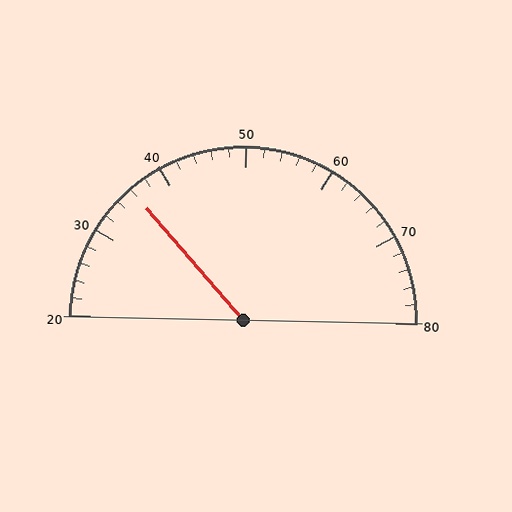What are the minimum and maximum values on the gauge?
The gauge ranges from 20 to 80.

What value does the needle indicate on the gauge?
The needle indicates approximately 36.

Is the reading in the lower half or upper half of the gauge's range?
The reading is in the lower half of the range (20 to 80).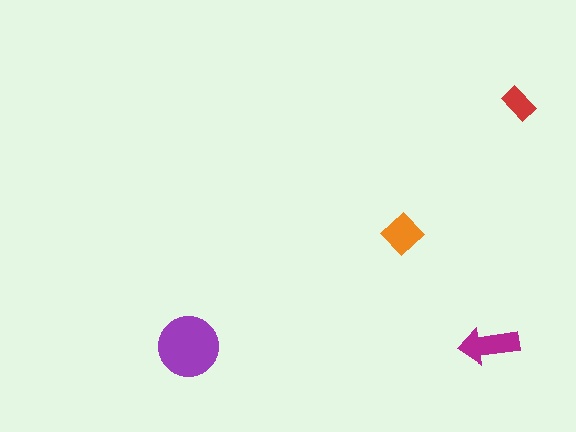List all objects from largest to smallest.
The purple circle, the magenta arrow, the orange diamond, the red rectangle.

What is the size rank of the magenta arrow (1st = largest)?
2nd.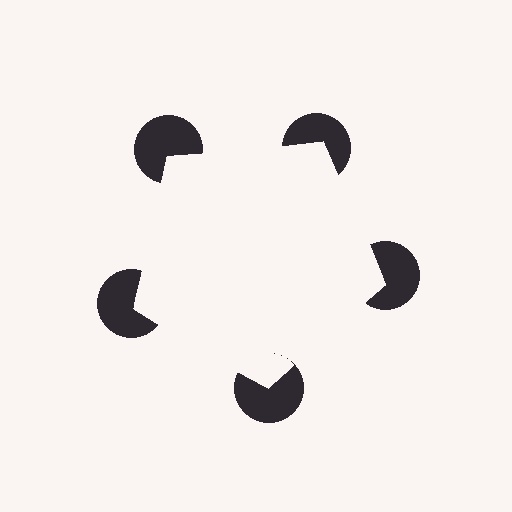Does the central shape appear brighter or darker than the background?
It typically appears slightly brighter than the background, even though no actual brightness change is drawn.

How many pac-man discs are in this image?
There are 5 — one at each vertex of the illusory pentagon.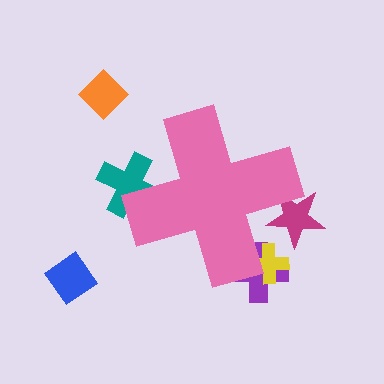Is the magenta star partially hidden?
Yes, the magenta star is partially hidden behind the pink cross.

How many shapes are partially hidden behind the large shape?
4 shapes are partially hidden.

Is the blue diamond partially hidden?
No, the blue diamond is fully visible.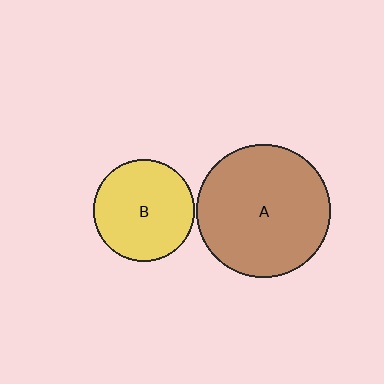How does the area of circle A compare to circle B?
Approximately 1.7 times.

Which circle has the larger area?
Circle A (brown).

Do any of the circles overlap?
No, none of the circles overlap.